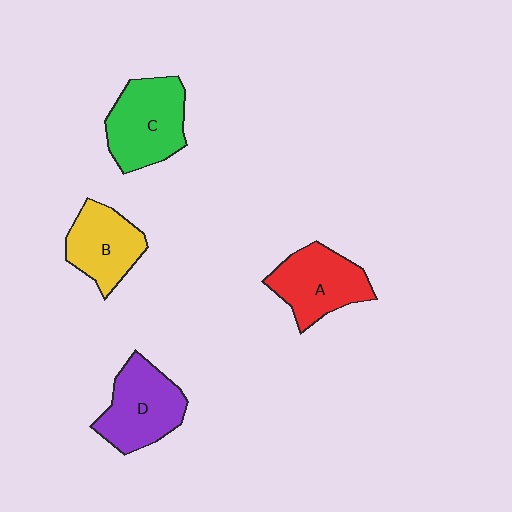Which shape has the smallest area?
Shape B (yellow).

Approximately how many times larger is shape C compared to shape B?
Approximately 1.3 times.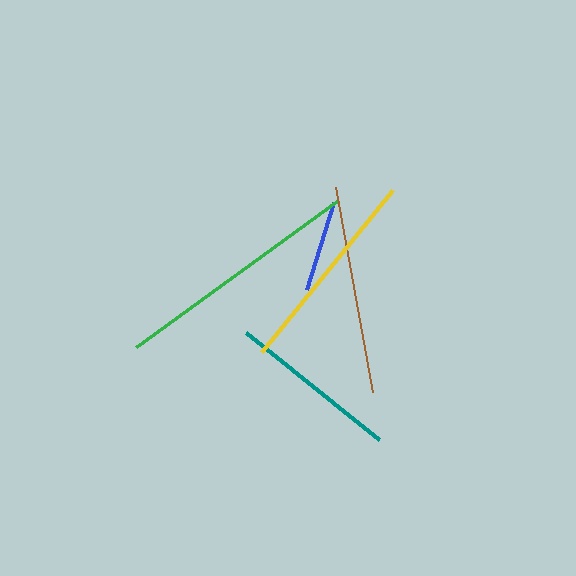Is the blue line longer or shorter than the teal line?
The teal line is longer than the blue line.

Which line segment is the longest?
The green line is the longest at approximately 248 pixels.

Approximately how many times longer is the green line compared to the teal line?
The green line is approximately 1.5 times the length of the teal line.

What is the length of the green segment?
The green segment is approximately 248 pixels long.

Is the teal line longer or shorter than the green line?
The green line is longer than the teal line.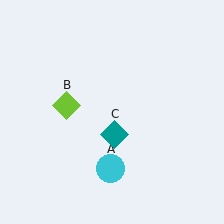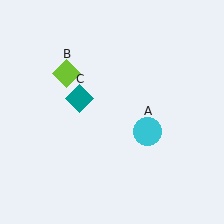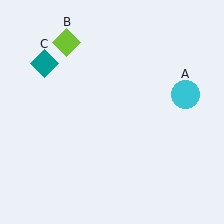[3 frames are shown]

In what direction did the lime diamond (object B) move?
The lime diamond (object B) moved up.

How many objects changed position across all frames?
3 objects changed position: cyan circle (object A), lime diamond (object B), teal diamond (object C).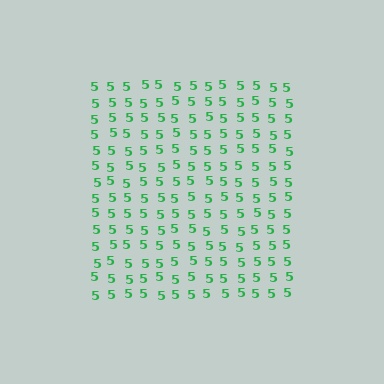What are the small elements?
The small elements are digit 5's.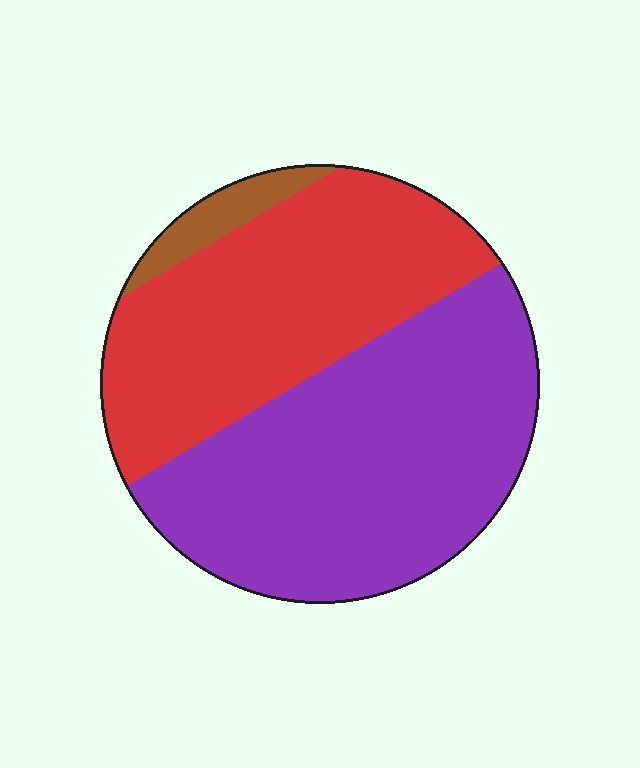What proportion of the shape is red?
Red covers 42% of the shape.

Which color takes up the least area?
Brown, at roughly 5%.